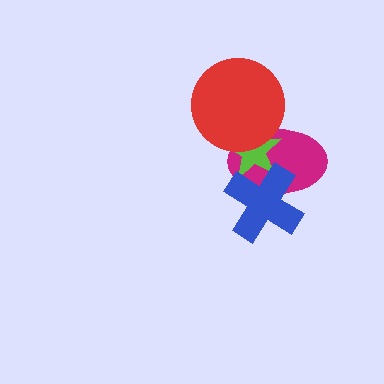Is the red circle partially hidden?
No, no other shape covers it.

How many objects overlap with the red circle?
2 objects overlap with the red circle.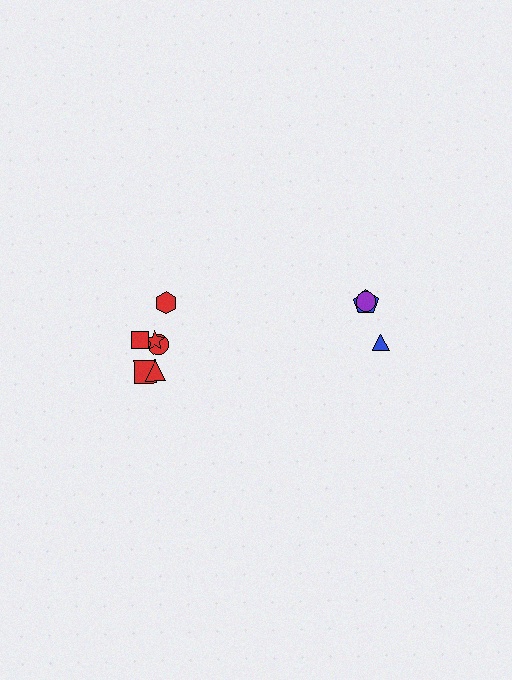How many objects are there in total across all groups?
There are 9 objects.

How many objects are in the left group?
There are 6 objects.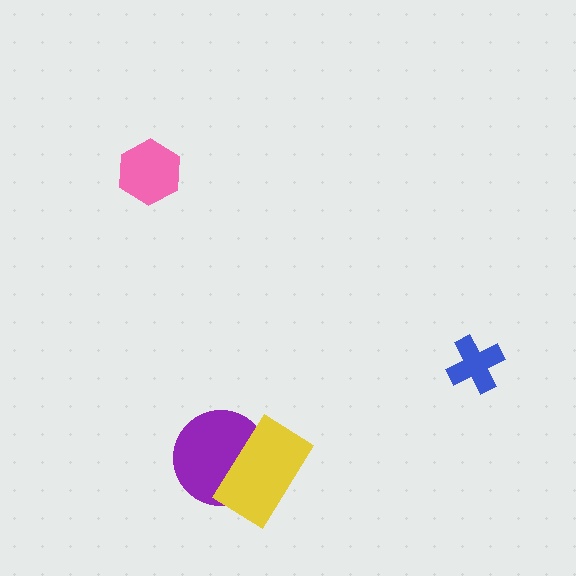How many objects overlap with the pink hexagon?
0 objects overlap with the pink hexagon.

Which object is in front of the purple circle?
The yellow rectangle is in front of the purple circle.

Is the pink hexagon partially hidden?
No, no other shape covers it.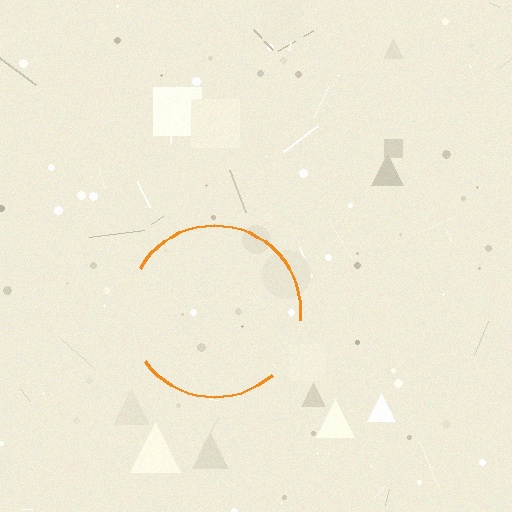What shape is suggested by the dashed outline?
The dashed outline suggests a circle.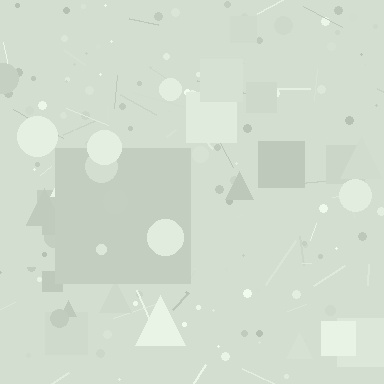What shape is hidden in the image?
A square is hidden in the image.